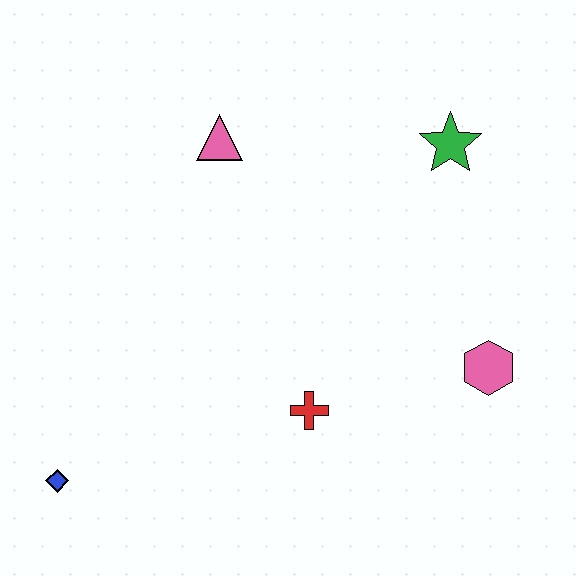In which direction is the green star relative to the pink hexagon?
The green star is above the pink hexagon.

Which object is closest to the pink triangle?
The green star is closest to the pink triangle.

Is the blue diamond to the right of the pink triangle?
No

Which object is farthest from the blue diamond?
The green star is farthest from the blue diamond.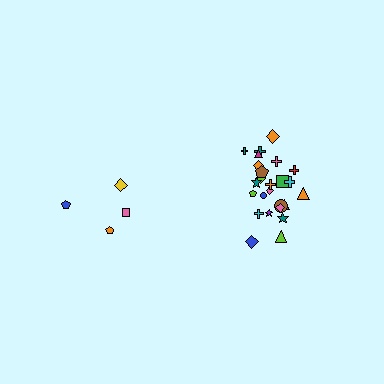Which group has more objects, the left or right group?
The right group.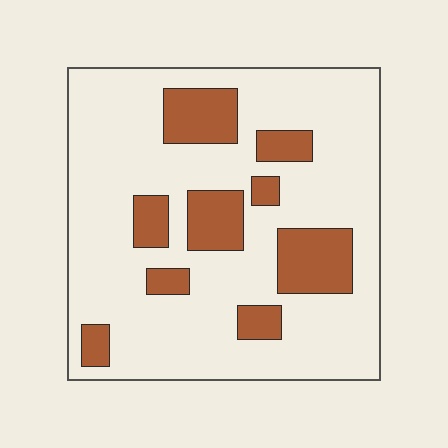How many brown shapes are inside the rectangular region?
9.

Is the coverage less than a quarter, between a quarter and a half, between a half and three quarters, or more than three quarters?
Less than a quarter.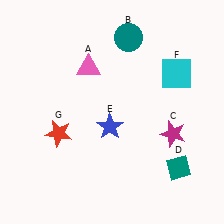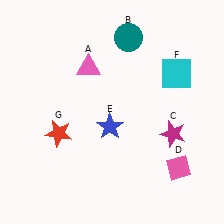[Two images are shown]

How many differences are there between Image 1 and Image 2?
There is 1 difference between the two images.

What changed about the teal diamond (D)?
In Image 1, D is teal. In Image 2, it changed to pink.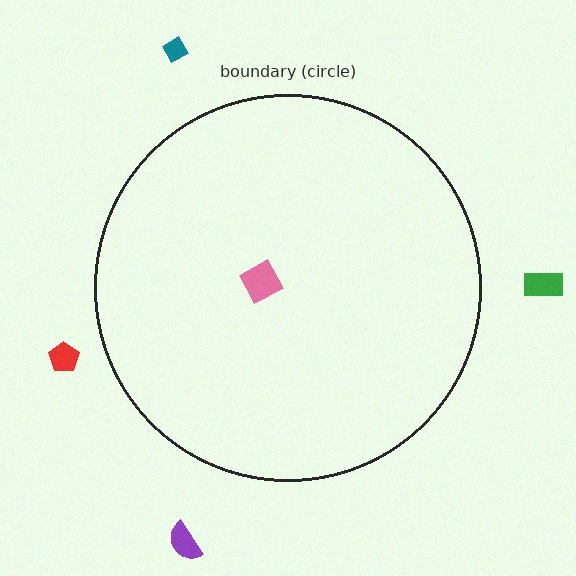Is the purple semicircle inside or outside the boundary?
Outside.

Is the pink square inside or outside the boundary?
Inside.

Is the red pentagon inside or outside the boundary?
Outside.